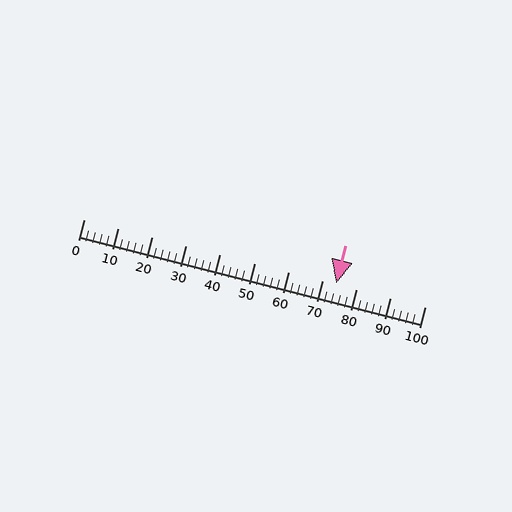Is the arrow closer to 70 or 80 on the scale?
The arrow is closer to 70.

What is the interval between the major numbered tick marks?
The major tick marks are spaced 10 units apart.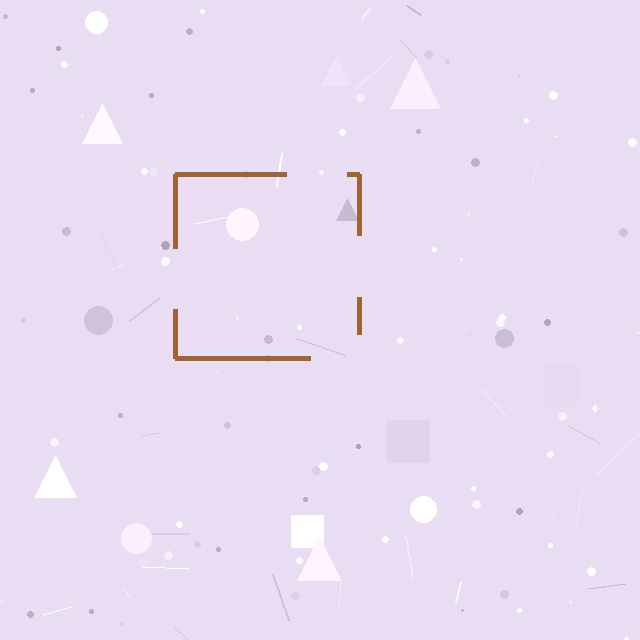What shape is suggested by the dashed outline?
The dashed outline suggests a square.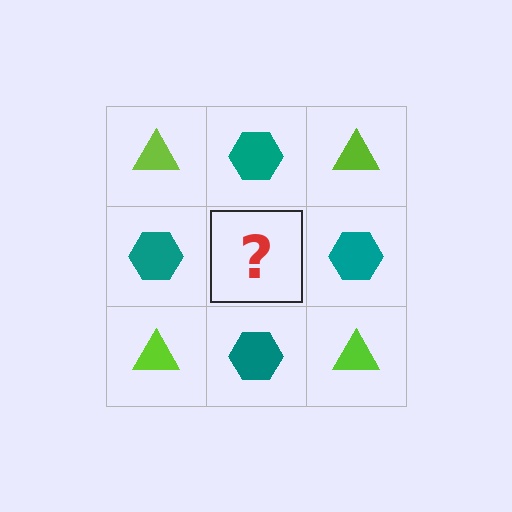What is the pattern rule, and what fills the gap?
The rule is that it alternates lime triangle and teal hexagon in a checkerboard pattern. The gap should be filled with a lime triangle.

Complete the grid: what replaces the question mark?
The question mark should be replaced with a lime triangle.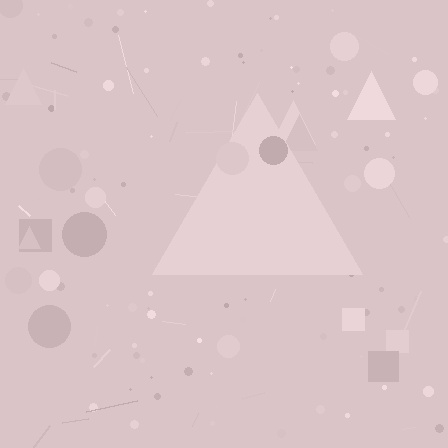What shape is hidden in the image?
A triangle is hidden in the image.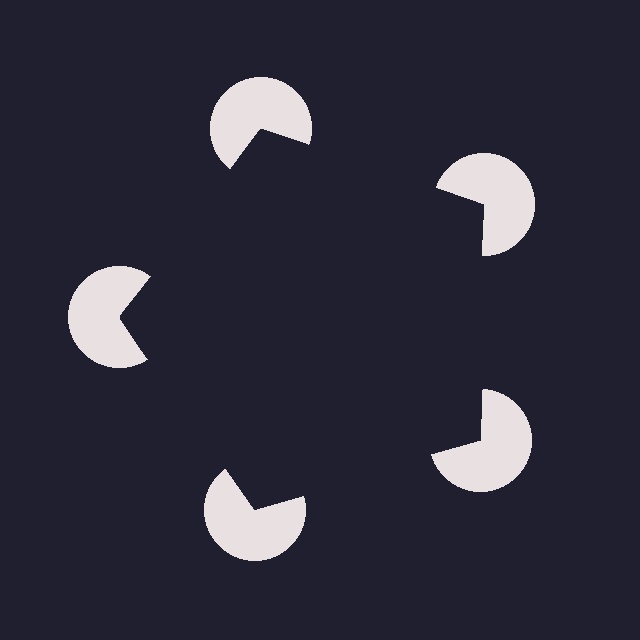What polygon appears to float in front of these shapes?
An illusory pentagon — its edges are inferred from the aligned wedge cuts in the pac-man discs, not physically drawn.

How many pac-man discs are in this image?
There are 5 — one at each vertex of the illusory pentagon.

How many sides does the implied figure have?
5 sides.